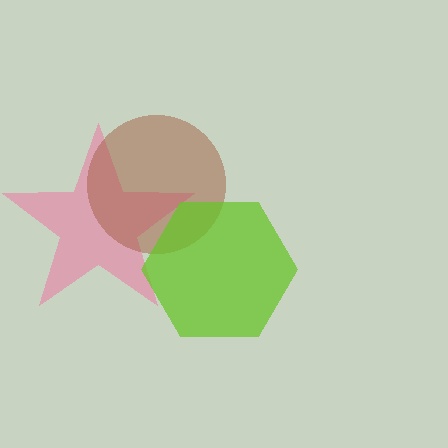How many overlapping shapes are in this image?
There are 3 overlapping shapes in the image.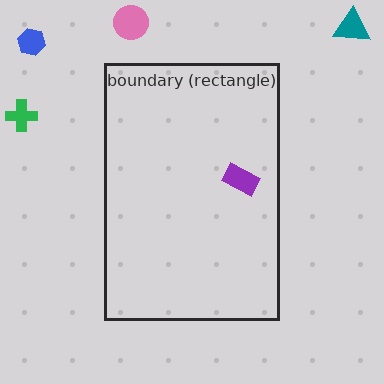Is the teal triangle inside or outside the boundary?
Outside.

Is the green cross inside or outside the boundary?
Outside.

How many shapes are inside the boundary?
1 inside, 4 outside.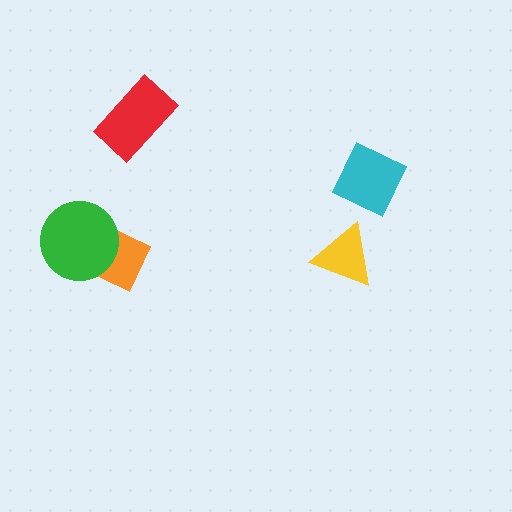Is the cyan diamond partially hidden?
No, no other shape covers it.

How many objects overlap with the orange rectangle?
1 object overlaps with the orange rectangle.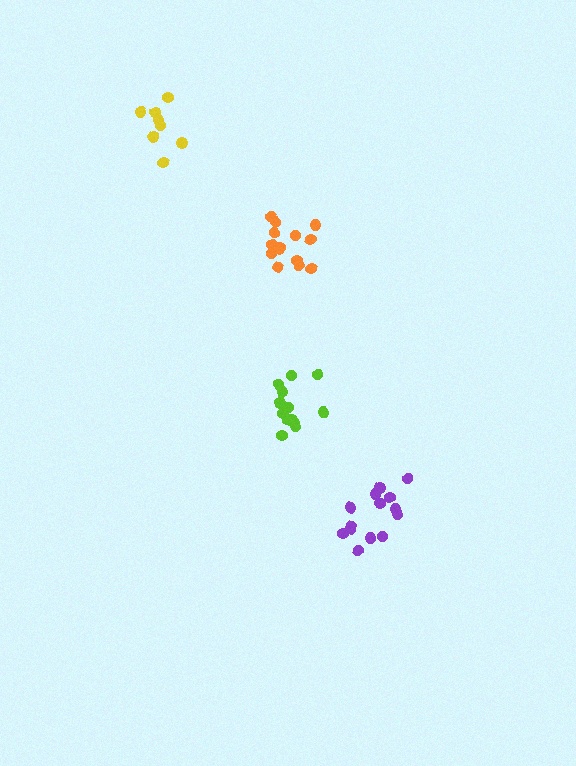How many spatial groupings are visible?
There are 4 spatial groupings.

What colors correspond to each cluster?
The clusters are colored: lime, purple, yellow, orange.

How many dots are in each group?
Group 1: 13 dots, Group 2: 14 dots, Group 3: 8 dots, Group 4: 14 dots (49 total).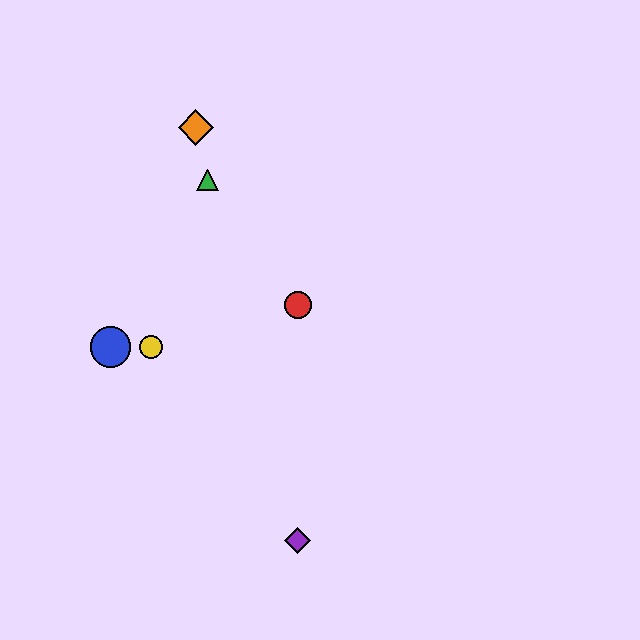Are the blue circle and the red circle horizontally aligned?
No, the blue circle is at y≈347 and the red circle is at y≈305.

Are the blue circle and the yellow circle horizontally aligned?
Yes, both are at y≈347.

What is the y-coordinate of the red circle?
The red circle is at y≈305.